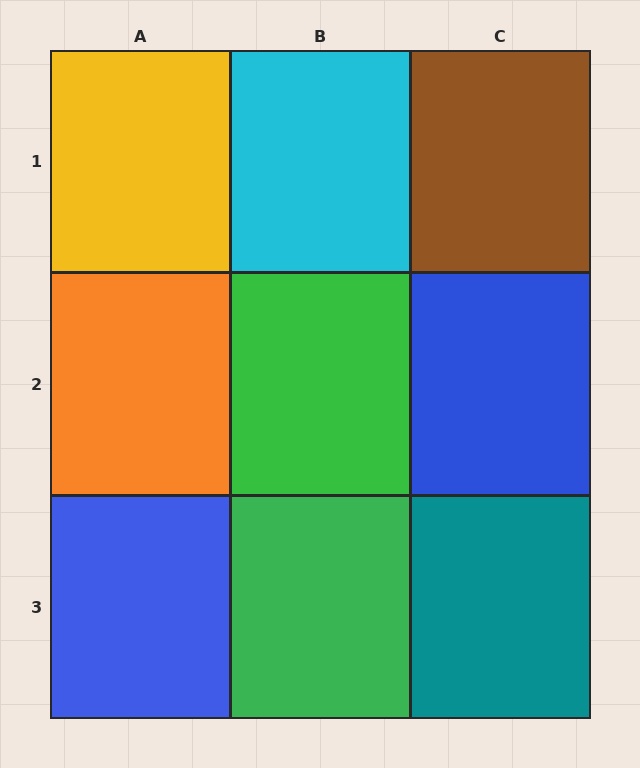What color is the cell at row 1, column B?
Cyan.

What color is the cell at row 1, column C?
Brown.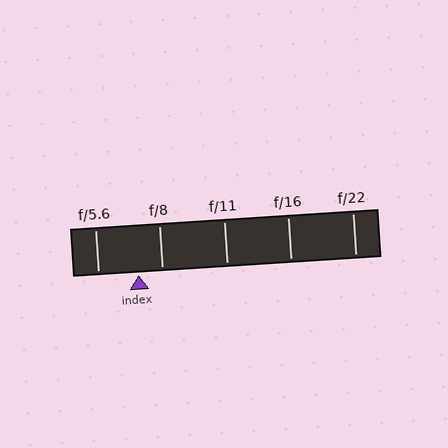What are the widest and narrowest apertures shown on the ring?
The widest aperture shown is f/5.6 and the narrowest is f/22.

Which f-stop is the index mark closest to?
The index mark is closest to f/8.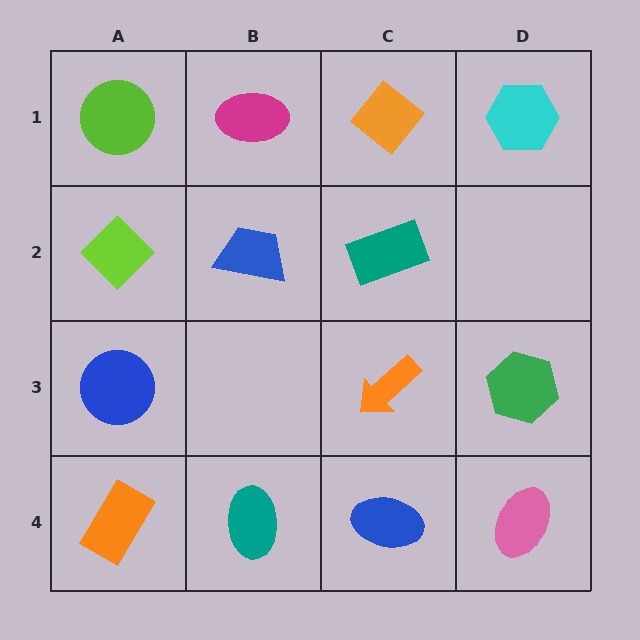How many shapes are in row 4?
4 shapes.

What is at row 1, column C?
An orange diamond.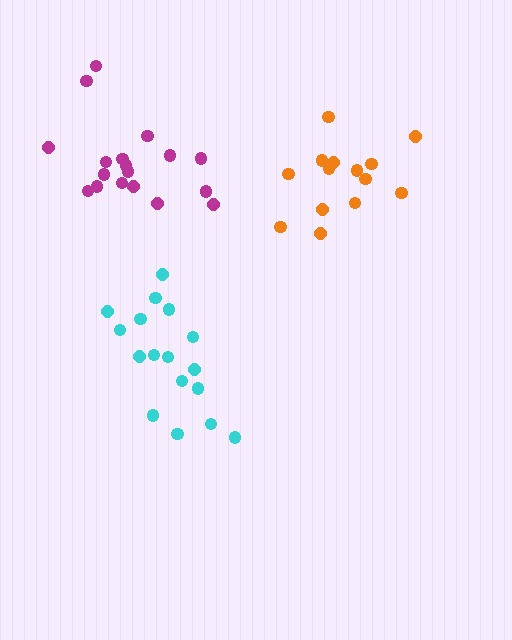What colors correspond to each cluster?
The clusters are colored: orange, magenta, cyan.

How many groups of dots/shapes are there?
There are 3 groups.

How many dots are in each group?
Group 1: 14 dots, Group 2: 18 dots, Group 3: 17 dots (49 total).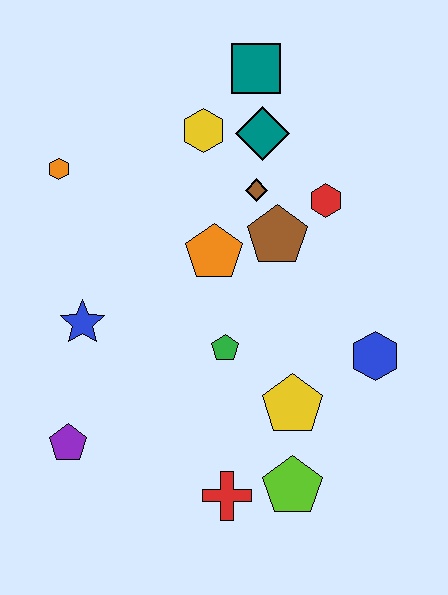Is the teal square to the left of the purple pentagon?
No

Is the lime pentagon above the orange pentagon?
No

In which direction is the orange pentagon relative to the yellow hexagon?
The orange pentagon is below the yellow hexagon.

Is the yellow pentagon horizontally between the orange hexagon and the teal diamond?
No